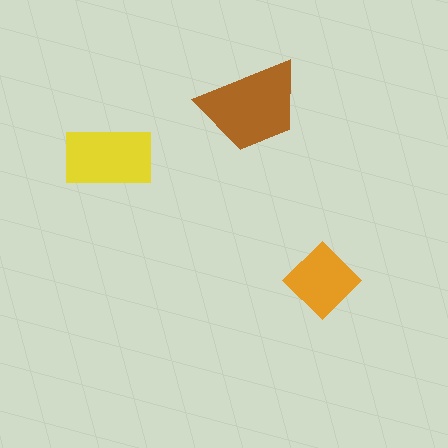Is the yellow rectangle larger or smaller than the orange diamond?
Larger.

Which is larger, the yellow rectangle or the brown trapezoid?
The brown trapezoid.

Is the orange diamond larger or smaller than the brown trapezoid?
Smaller.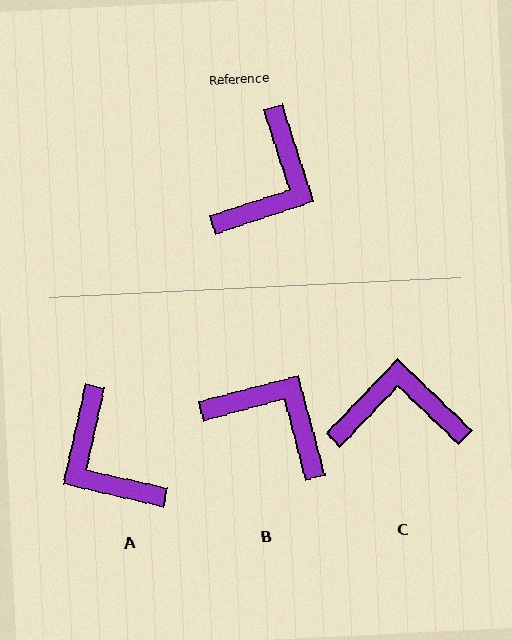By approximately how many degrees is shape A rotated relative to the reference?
Approximately 121 degrees clockwise.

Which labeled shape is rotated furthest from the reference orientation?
A, about 121 degrees away.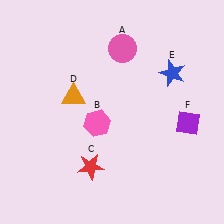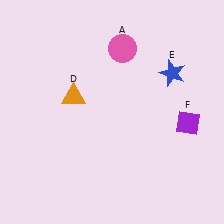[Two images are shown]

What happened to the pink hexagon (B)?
The pink hexagon (B) was removed in Image 2. It was in the bottom-left area of Image 1.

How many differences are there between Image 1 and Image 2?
There are 2 differences between the two images.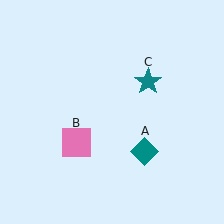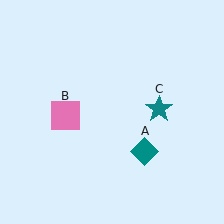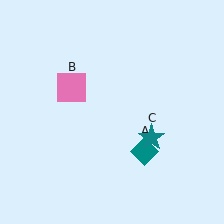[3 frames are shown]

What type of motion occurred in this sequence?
The pink square (object B), teal star (object C) rotated clockwise around the center of the scene.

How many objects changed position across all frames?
2 objects changed position: pink square (object B), teal star (object C).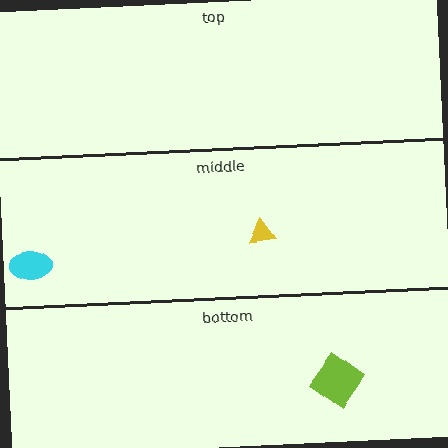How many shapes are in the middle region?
2.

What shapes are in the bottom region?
The lime diamond.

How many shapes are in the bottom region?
1.